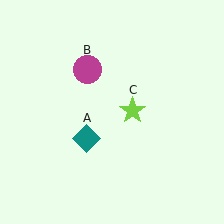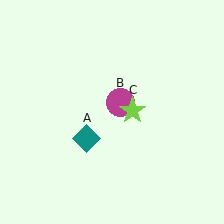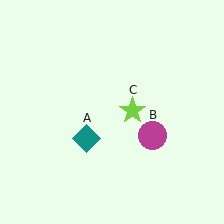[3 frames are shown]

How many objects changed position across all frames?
1 object changed position: magenta circle (object B).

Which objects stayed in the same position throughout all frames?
Teal diamond (object A) and lime star (object C) remained stationary.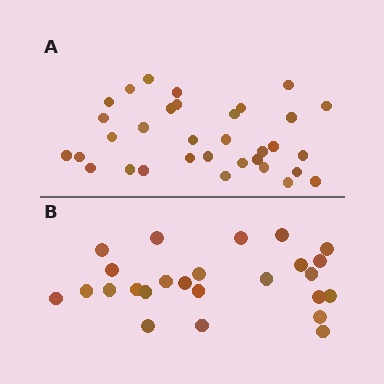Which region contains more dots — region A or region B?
Region A (the top region) has more dots.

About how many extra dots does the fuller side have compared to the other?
Region A has roughly 8 or so more dots than region B.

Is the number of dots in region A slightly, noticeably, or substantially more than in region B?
Region A has noticeably more, but not dramatically so. The ratio is roughly 1.3 to 1.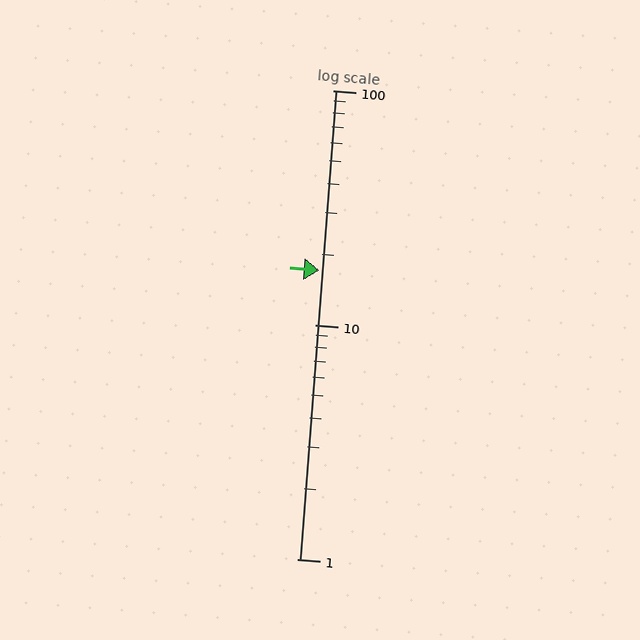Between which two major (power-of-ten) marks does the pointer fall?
The pointer is between 10 and 100.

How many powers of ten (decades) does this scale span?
The scale spans 2 decades, from 1 to 100.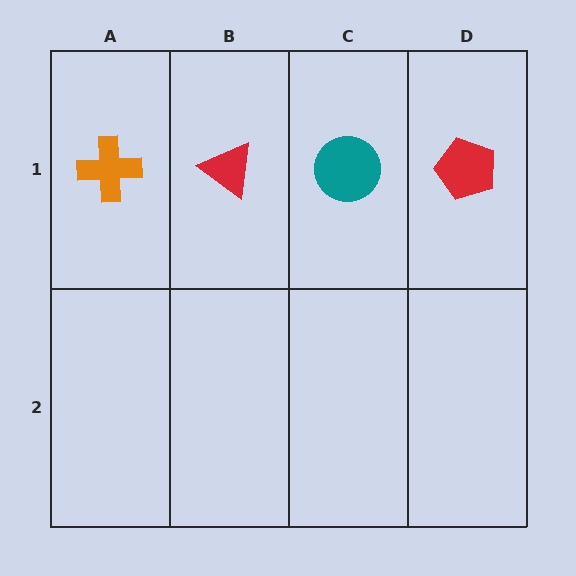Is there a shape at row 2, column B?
No, that cell is empty.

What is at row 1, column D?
A red pentagon.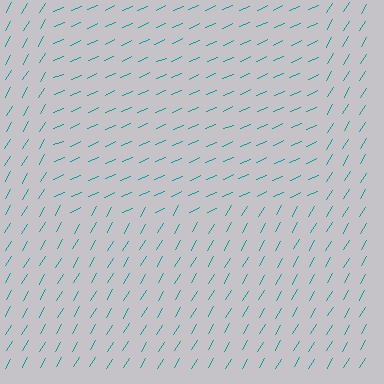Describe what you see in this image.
The image is filled with small teal line segments. A rectangle region in the image has lines oriented differently from the surrounding lines, creating a visible texture boundary.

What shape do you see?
I see a rectangle.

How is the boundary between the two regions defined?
The boundary is defined purely by a change in line orientation (approximately 36 degrees difference). All lines are the same color and thickness.